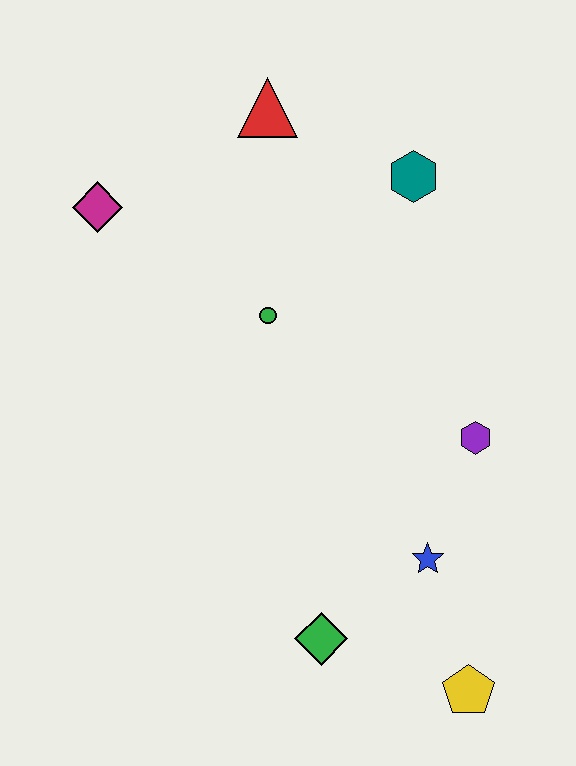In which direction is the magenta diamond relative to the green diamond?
The magenta diamond is above the green diamond.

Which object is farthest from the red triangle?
The yellow pentagon is farthest from the red triangle.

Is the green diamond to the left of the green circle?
No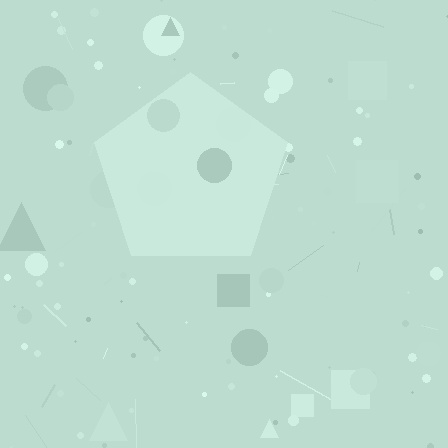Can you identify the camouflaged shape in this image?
The camouflaged shape is a pentagon.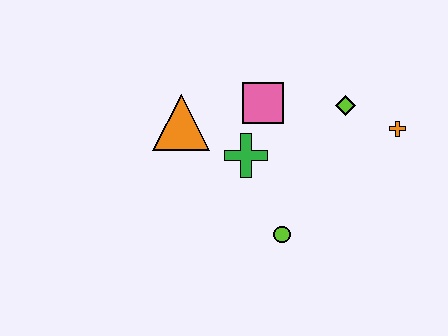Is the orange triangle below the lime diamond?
Yes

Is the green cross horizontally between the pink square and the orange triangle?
Yes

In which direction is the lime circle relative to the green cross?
The lime circle is below the green cross.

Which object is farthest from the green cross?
The orange cross is farthest from the green cross.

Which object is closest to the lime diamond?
The orange cross is closest to the lime diamond.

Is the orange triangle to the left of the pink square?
Yes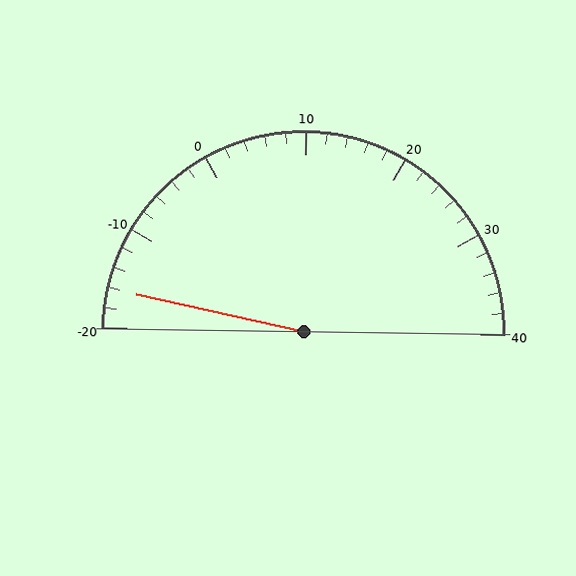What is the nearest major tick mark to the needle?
The nearest major tick mark is -20.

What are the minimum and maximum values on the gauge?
The gauge ranges from -20 to 40.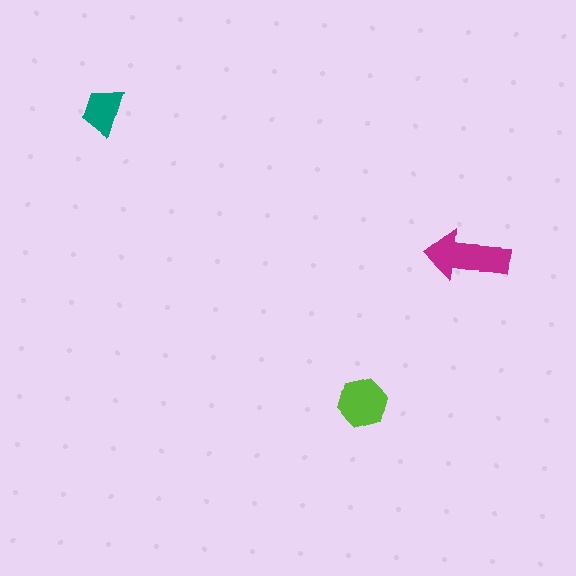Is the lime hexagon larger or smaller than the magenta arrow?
Smaller.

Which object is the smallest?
The teal trapezoid.